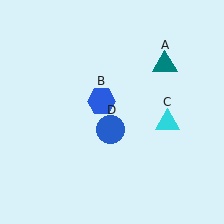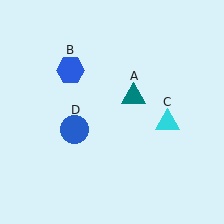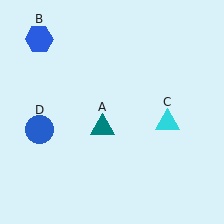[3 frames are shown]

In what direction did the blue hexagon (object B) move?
The blue hexagon (object B) moved up and to the left.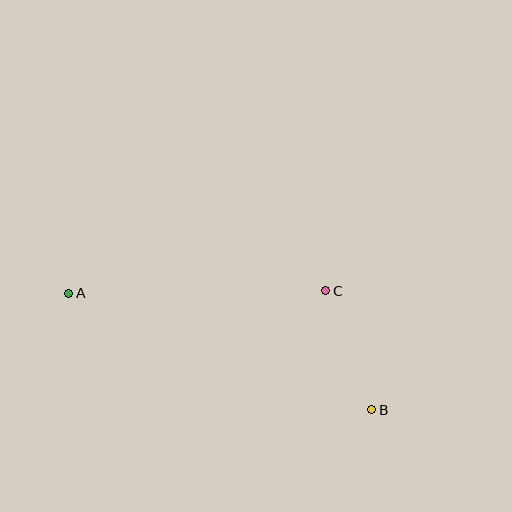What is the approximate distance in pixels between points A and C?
The distance between A and C is approximately 257 pixels.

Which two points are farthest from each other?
Points A and B are farthest from each other.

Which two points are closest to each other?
Points B and C are closest to each other.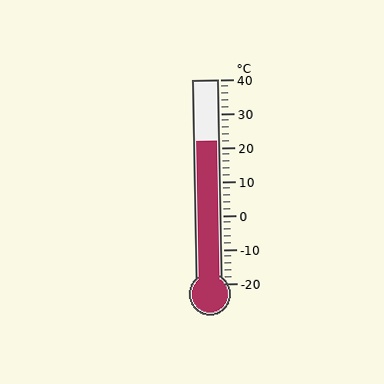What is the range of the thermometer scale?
The thermometer scale ranges from -20°C to 40°C.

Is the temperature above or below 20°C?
The temperature is above 20°C.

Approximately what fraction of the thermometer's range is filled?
The thermometer is filled to approximately 70% of its range.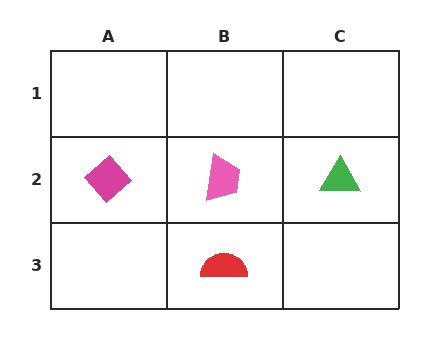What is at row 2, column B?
A pink trapezoid.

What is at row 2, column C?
A green triangle.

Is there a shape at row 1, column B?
No, that cell is empty.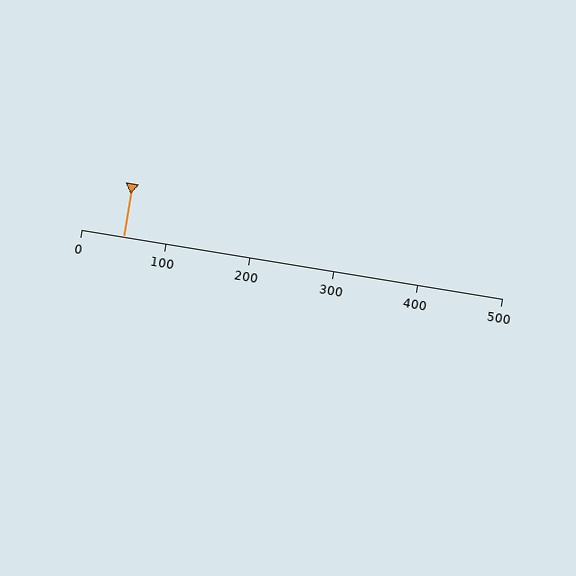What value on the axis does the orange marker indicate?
The marker indicates approximately 50.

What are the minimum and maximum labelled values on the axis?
The axis runs from 0 to 500.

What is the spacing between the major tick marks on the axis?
The major ticks are spaced 100 apart.